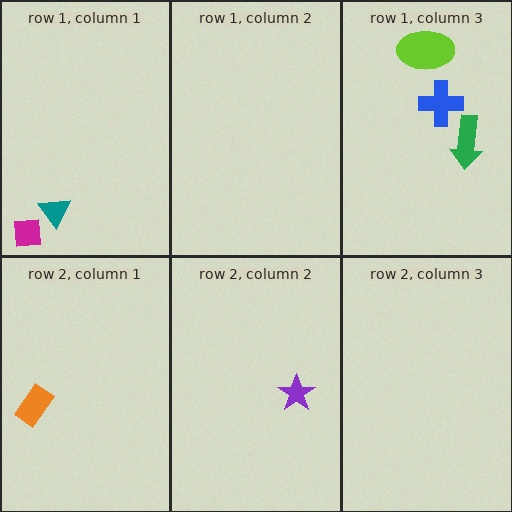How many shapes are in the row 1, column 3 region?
3.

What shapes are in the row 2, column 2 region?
The purple star.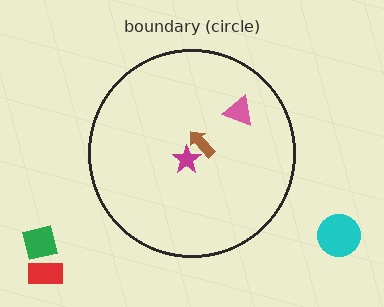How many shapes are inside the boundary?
3 inside, 3 outside.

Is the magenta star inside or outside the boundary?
Inside.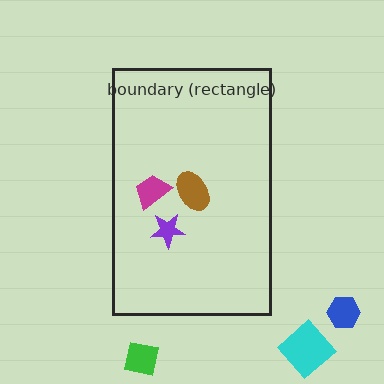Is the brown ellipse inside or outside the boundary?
Inside.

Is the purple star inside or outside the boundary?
Inside.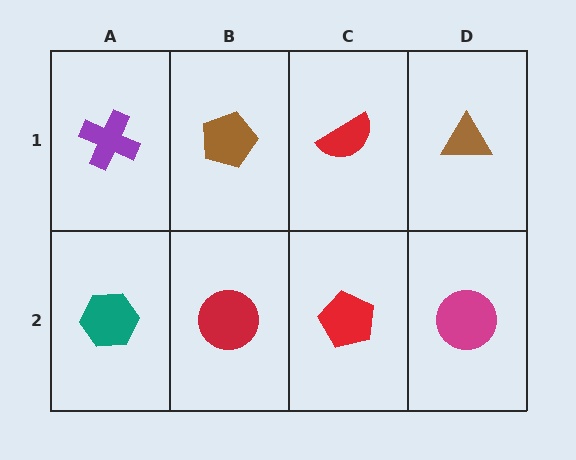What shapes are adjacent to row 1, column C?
A red pentagon (row 2, column C), a brown pentagon (row 1, column B), a brown triangle (row 1, column D).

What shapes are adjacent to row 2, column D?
A brown triangle (row 1, column D), a red pentagon (row 2, column C).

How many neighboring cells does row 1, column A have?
2.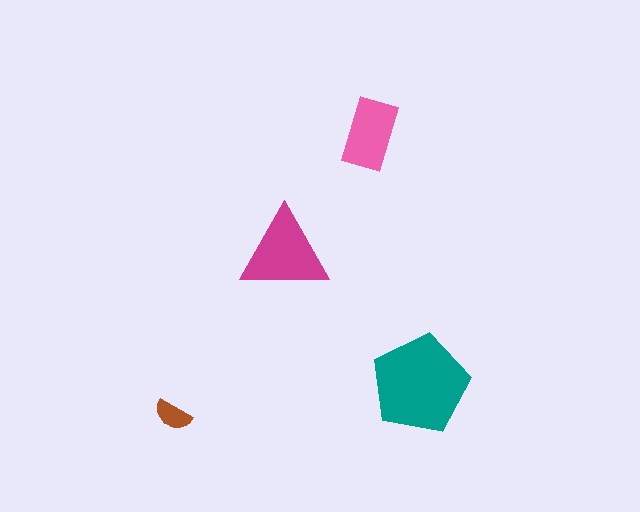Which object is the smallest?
The brown semicircle.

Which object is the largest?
The teal pentagon.